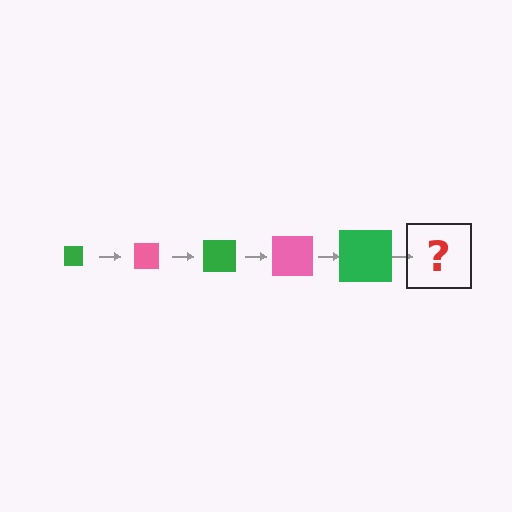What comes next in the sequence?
The next element should be a pink square, larger than the previous one.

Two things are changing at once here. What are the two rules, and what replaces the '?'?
The two rules are that the square grows larger each step and the color cycles through green and pink. The '?' should be a pink square, larger than the previous one.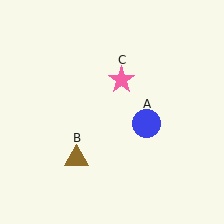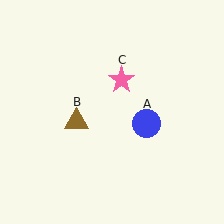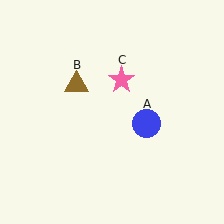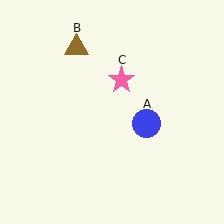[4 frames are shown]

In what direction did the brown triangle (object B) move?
The brown triangle (object B) moved up.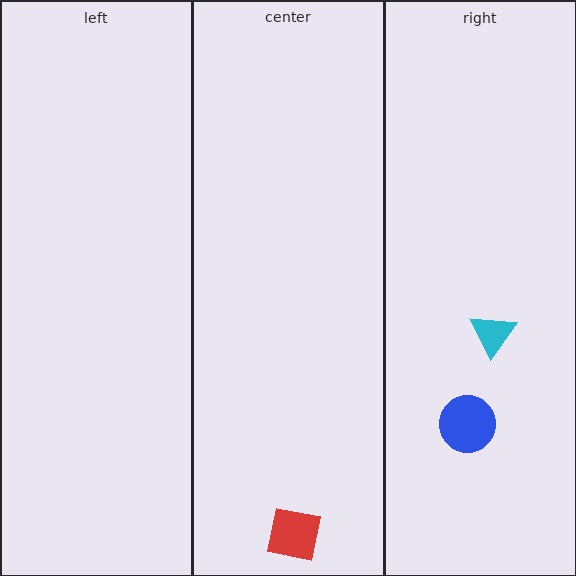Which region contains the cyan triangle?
The right region.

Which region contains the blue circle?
The right region.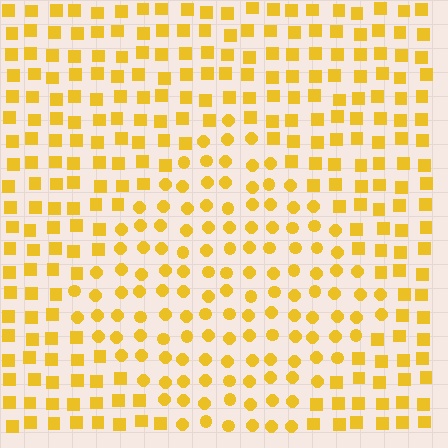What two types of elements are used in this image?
The image uses circles inside the diamond region and squares outside it.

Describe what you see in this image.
The image is filled with small yellow elements arranged in a uniform grid. A diamond-shaped region contains circles, while the surrounding area contains squares. The boundary is defined purely by the change in element shape.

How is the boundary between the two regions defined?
The boundary is defined by a change in element shape: circles inside vs. squares outside. All elements share the same color and spacing.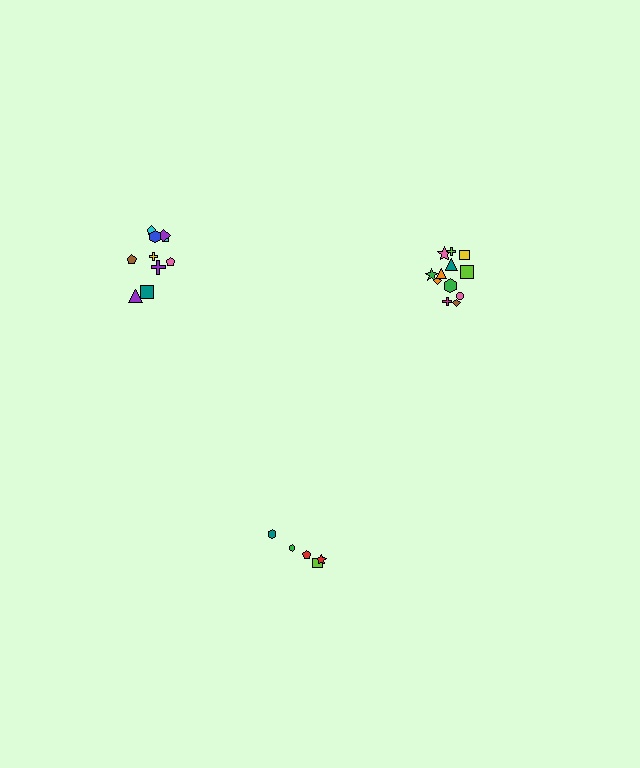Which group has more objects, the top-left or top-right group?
The top-right group.